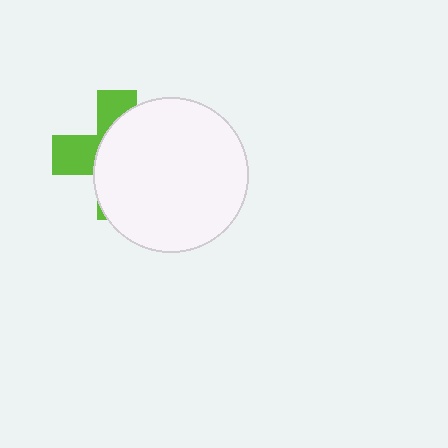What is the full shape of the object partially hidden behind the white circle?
The partially hidden object is a lime cross.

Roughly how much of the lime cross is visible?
A small part of it is visible (roughly 35%).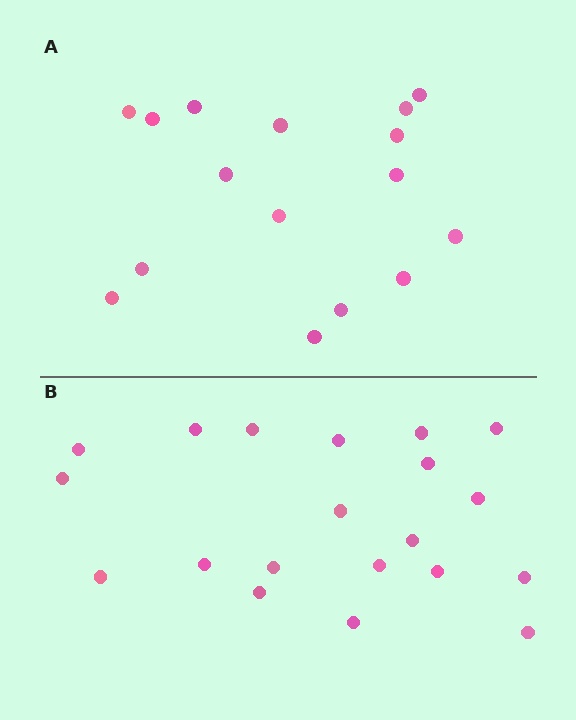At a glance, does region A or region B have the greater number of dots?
Region B (the bottom region) has more dots.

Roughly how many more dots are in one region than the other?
Region B has about 4 more dots than region A.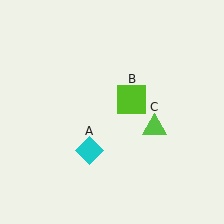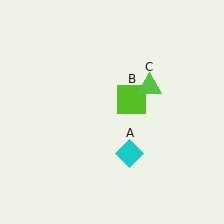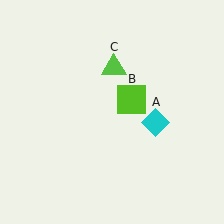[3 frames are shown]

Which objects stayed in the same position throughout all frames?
Lime square (object B) remained stationary.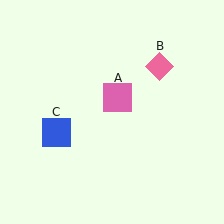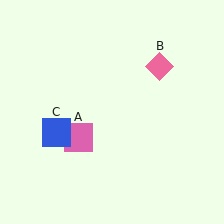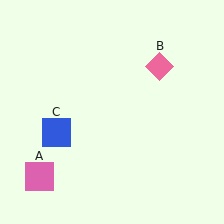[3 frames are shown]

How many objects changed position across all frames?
1 object changed position: pink square (object A).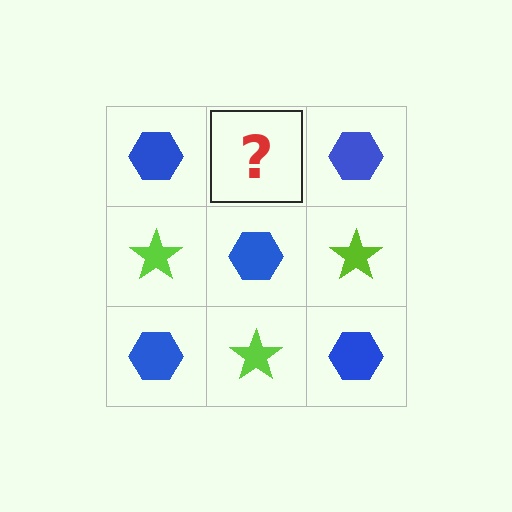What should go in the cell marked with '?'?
The missing cell should contain a lime star.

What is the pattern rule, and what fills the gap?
The rule is that it alternates blue hexagon and lime star in a checkerboard pattern. The gap should be filled with a lime star.